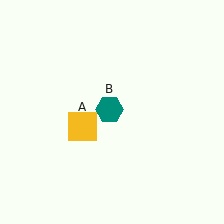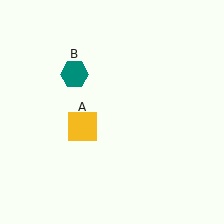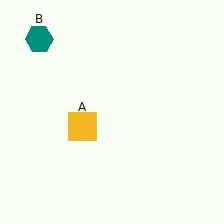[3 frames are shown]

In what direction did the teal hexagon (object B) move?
The teal hexagon (object B) moved up and to the left.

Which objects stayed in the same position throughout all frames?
Yellow square (object A) remained stationary.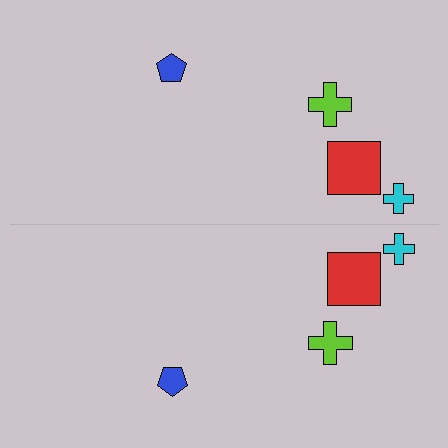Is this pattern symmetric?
Yes, this pattern has bilateral (reflection) symmetry.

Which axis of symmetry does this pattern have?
The pattern has a horizontal axis of symmetry running through the center of the image.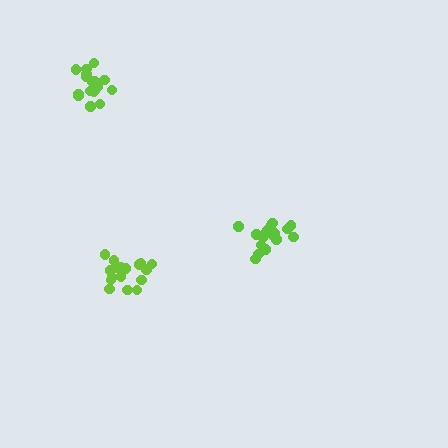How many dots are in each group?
Group 1: 17 dots, Group 2: 17 dots, Group 3: 17 dots (51 total).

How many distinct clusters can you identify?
There are 3 distinct clusters.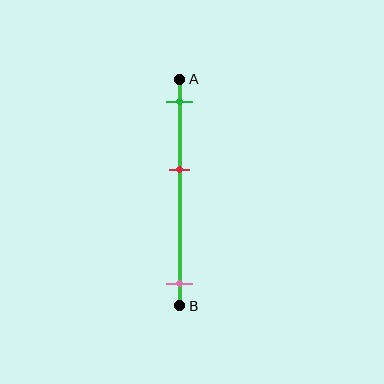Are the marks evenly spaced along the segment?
No, the marks are not evenly spaced.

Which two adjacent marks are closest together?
The green and red marks are the closest adjacent pair.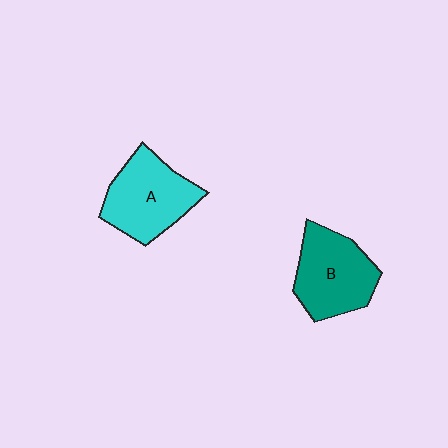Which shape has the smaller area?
Shape B (teal).